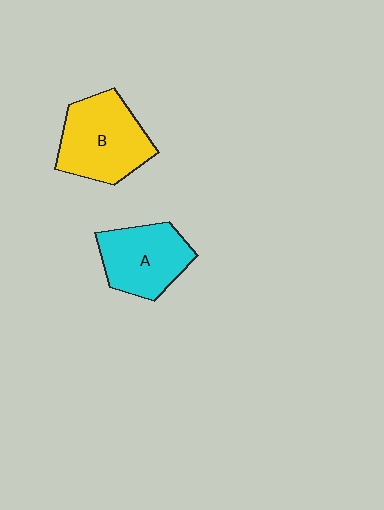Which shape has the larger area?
Shape B (yellow).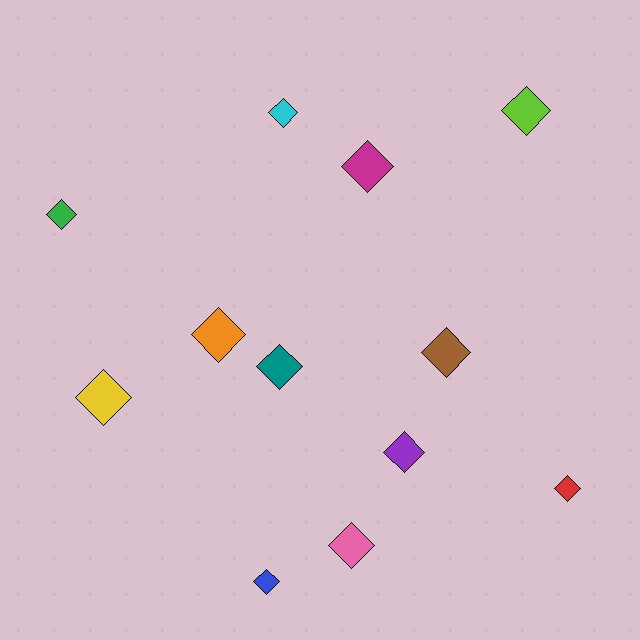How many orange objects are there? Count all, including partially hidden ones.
There is 1 orange object.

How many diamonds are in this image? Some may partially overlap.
There are 12 diamonds.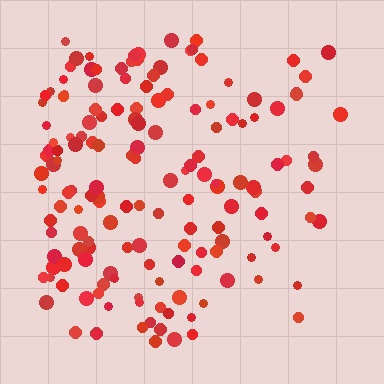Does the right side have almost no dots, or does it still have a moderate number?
Still a moderate number, just noticeably fewer than the left.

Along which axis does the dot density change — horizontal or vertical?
Horizontal.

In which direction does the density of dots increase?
From right to left, with the left side densest.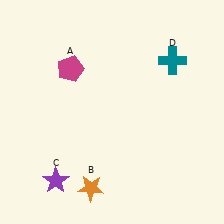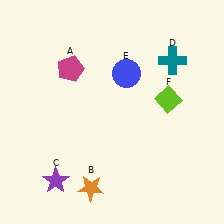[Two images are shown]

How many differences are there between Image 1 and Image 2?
There are 2 differences between the two images.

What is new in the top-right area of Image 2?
A blue circle (E) was added in the top-right area of Image 2.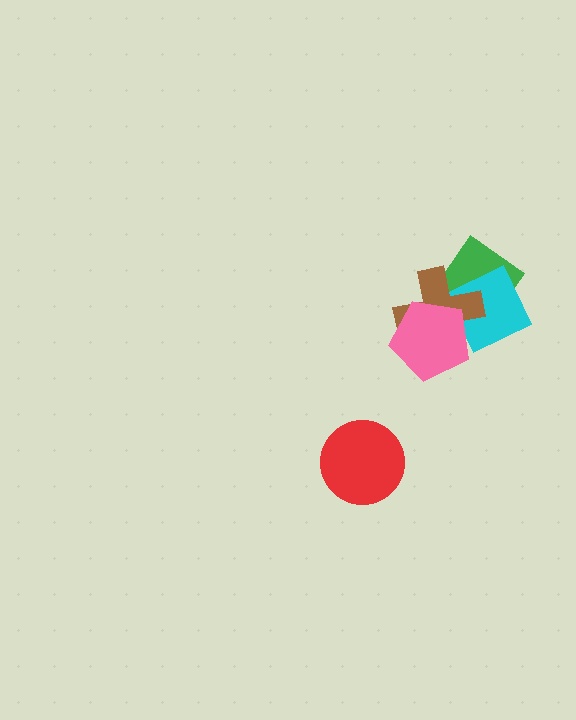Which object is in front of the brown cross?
The pink pentagon is in front of the brown cross.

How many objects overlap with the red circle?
0 objects overlap with the red circle.